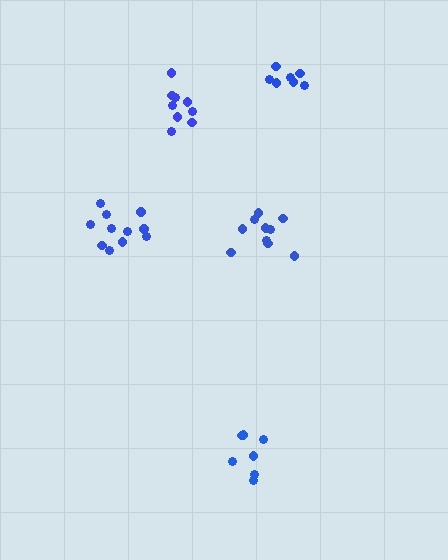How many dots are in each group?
Group 1: 11 dots, Group 2: 10 dots, Group 3: 7 dots, Group 4: 7 dots, Group 5: 9 dots (44 total).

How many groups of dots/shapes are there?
There are 5 groups.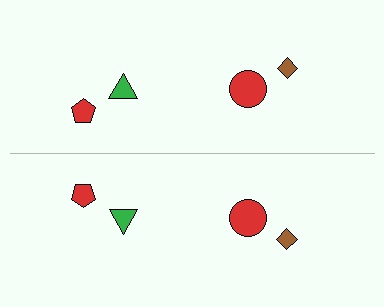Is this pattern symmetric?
Yes, this pattern has bilateral (reflection) symmetry.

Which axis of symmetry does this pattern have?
The pattern has a horizontal axis of symmetry running through the center of the image.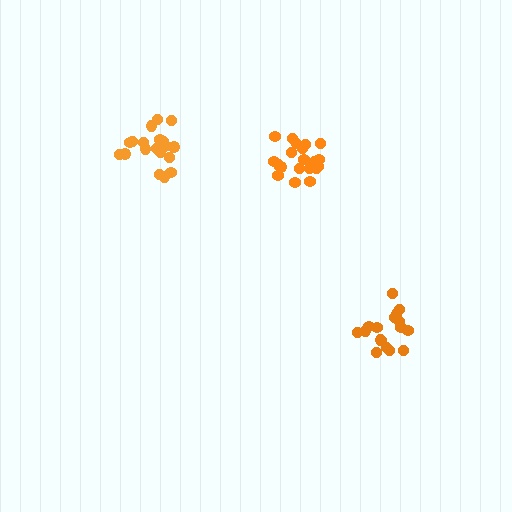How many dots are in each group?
Group 1: 17 dots, Group 2: 20 dots, Group 3: 20 dots (57 total).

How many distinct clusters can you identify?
There are 3 distinct clusters.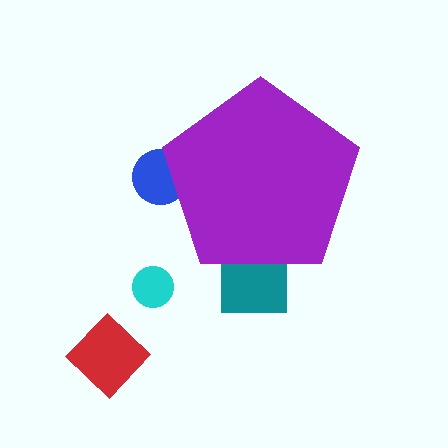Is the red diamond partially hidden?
No, the red diamond is fully visible.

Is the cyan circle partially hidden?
No, the cyan circle is fully visible.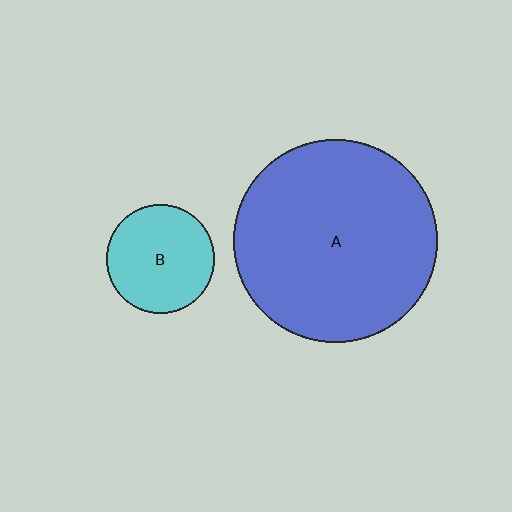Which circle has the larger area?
Circle A (blue).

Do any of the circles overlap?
No, none of the circles overlap.